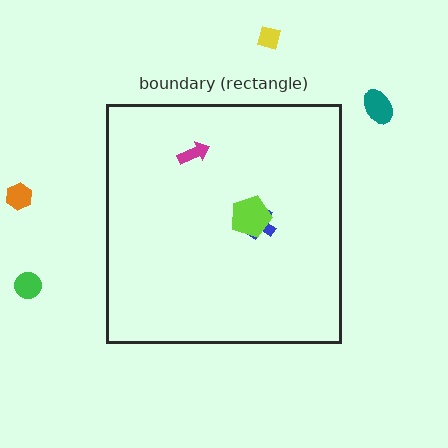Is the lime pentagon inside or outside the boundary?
Inside.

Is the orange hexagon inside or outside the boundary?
Outside.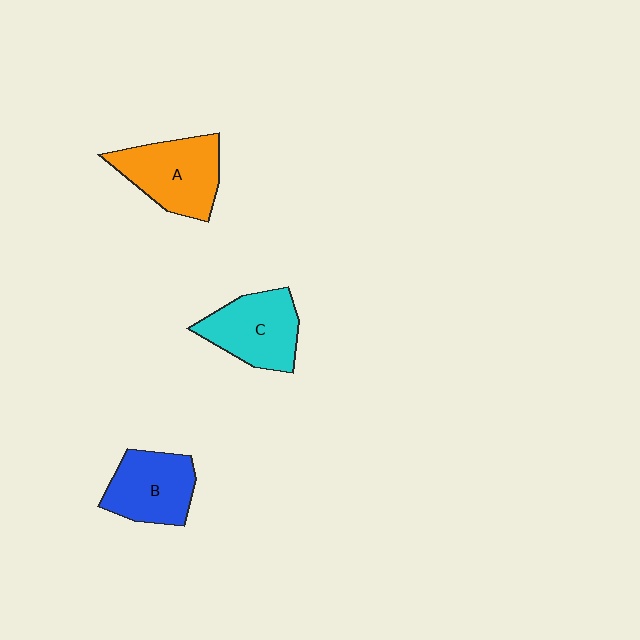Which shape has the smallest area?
Shape B (blue).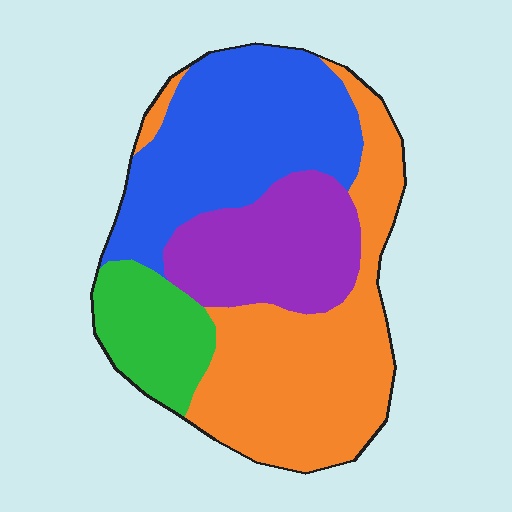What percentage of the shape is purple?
Purple takes up about one fifth (1/5) of the shape.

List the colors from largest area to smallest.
From largest to smallest: orange, blue, purple, green.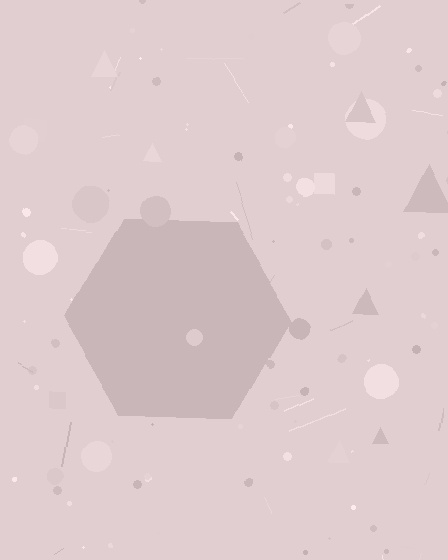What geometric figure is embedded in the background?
A hexagon is embedded in the background.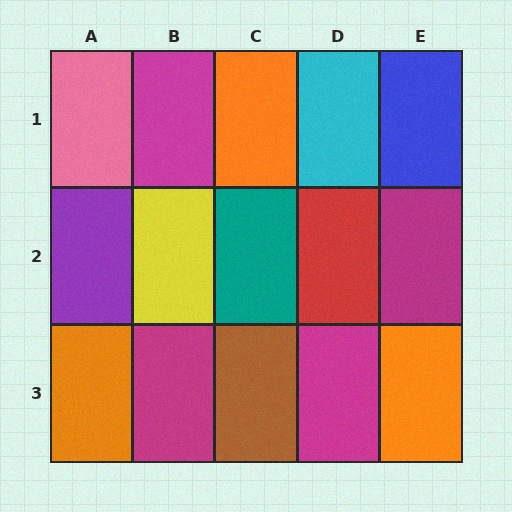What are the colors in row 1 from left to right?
Pink, magenta, orange, cyan, blue.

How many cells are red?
1 cell is red.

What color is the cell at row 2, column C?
Teal.